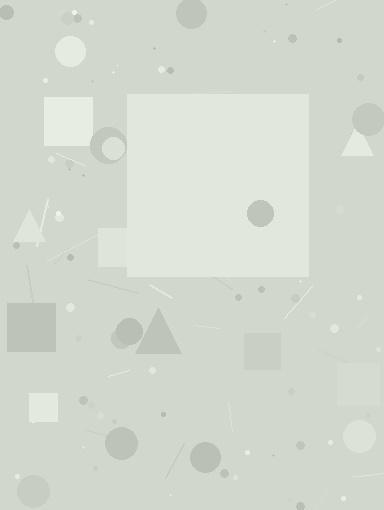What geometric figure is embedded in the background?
A square is embedded in the background.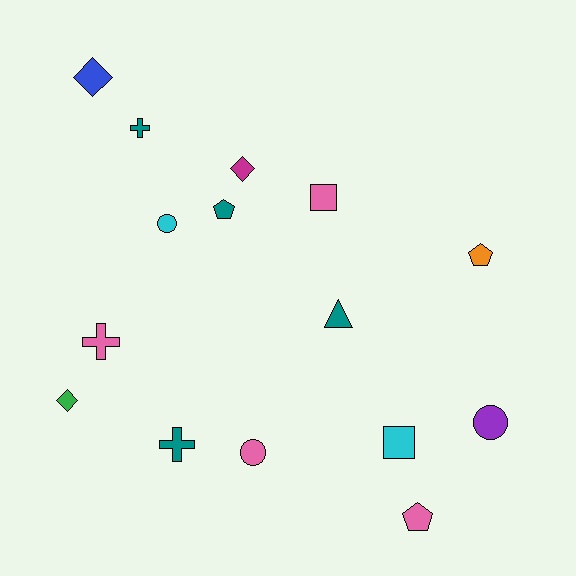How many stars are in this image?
There are no stars.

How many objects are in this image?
There are 15 objects.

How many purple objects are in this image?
There is 1 purple object.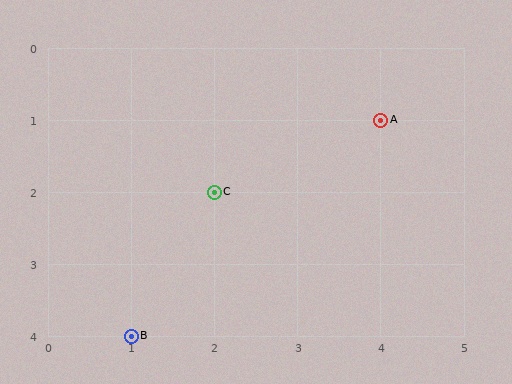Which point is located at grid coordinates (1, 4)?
Point B is at (1, 4).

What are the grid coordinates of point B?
Point B is at grid coordinates (1, 4).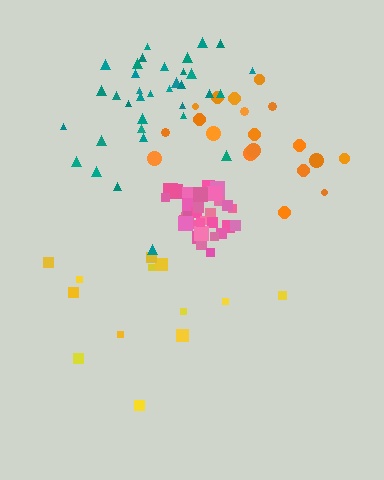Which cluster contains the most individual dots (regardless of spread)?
Teal (35).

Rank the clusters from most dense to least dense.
pink, teal, orange, yellow.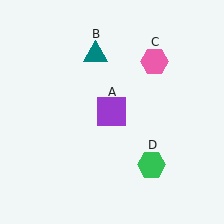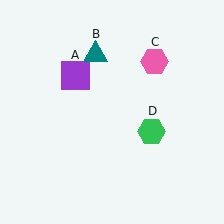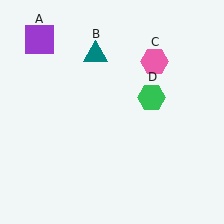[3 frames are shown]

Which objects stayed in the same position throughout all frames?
Teal triangle (object B) and pink hexagon (object C) remained stationary.